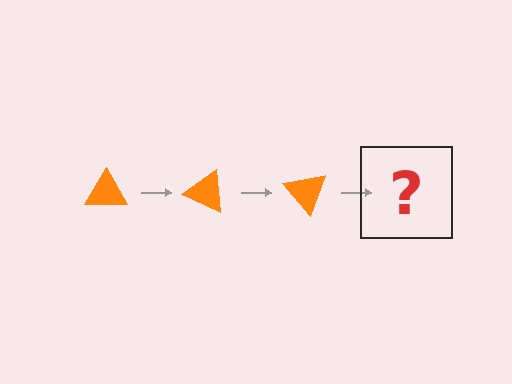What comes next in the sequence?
The next element should be an orange triangle rotated 75 degrees.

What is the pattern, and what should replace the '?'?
The pattern is that the triangle rotates 25 degrees each step. The '?' should be an orange triangle rotated 75 degrees.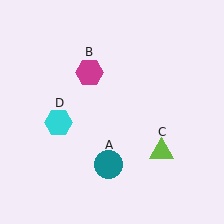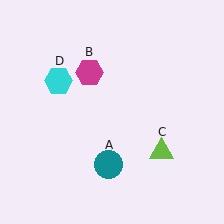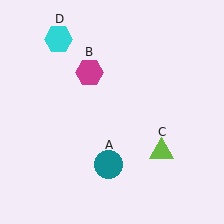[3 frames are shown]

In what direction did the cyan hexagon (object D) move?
The cyan hexagon (object D) moved up.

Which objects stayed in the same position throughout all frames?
Teal circle (object A) and magenta hexagon (object B) and lime triangle (object C) remained stationary.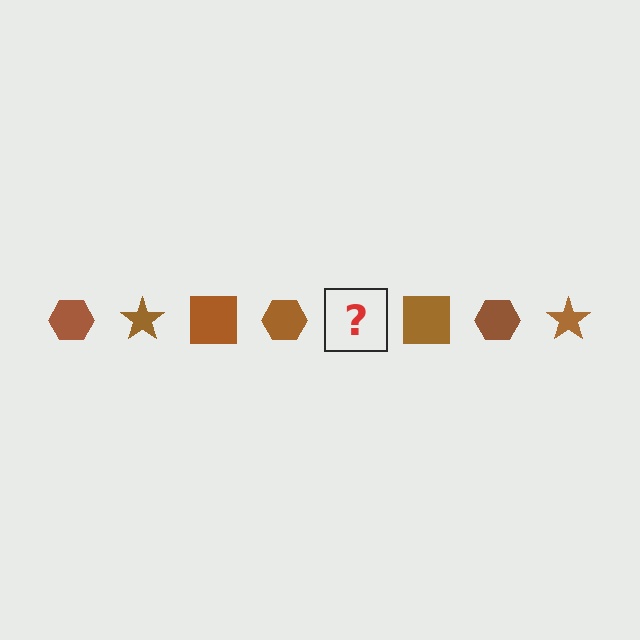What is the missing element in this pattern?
The missing element is a brown star.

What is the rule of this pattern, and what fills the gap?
The rule is that the pattern cycles through hexagon, star, square shapes in brown. The gap should be filled with a brown star.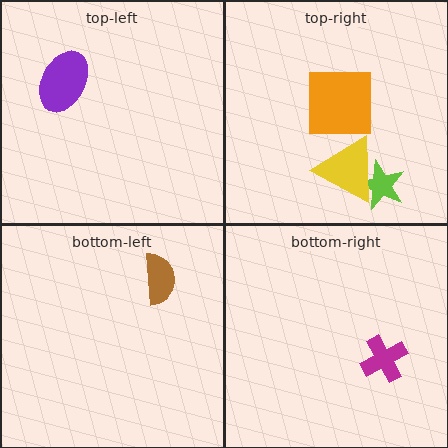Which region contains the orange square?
The top-right region.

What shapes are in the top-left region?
The purple ellipse.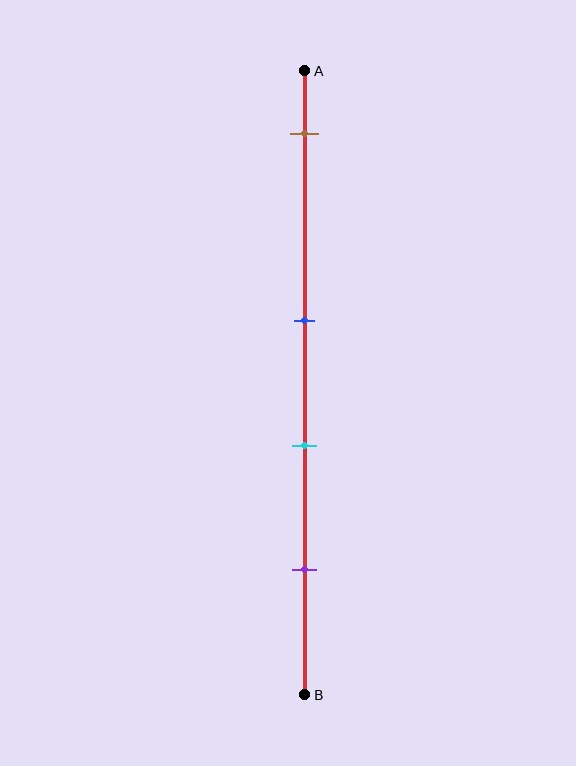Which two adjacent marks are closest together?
The blue and cyan marks are the closest adjacent pair.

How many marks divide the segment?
There are 4 marks dividing the segment.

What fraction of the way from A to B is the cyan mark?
The cyan mark is approximately 60% (0.6) of the way from A to B.